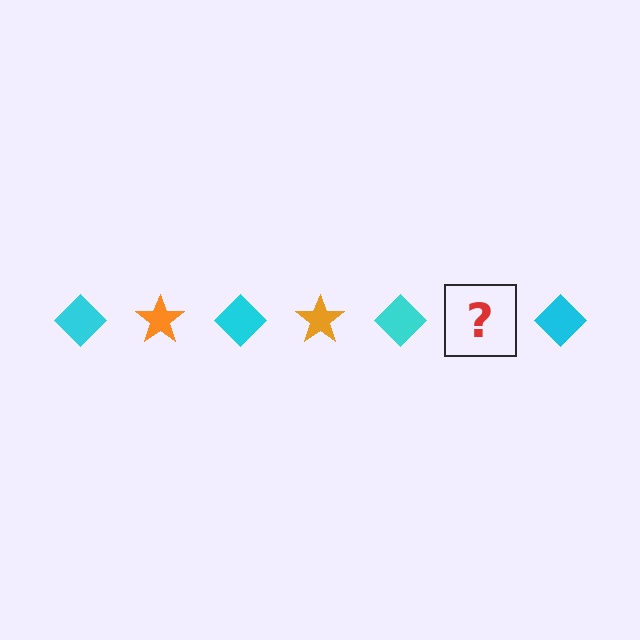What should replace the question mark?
The question mark should be replaced with an orange star.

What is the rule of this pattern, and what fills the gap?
The rule is that the pattern alternates between cyan diamond and orange star. The gap should be filled with an orange star.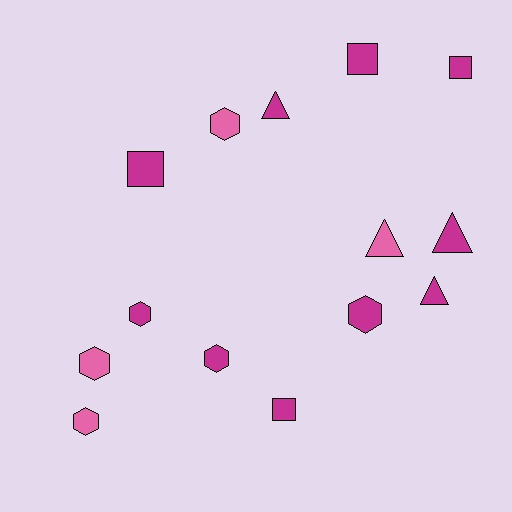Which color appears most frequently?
Magenta, with 10 objects.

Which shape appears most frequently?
Hexagon, with 6 objects.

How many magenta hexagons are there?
There are 3 magenta hexagons.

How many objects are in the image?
There are 14 objects.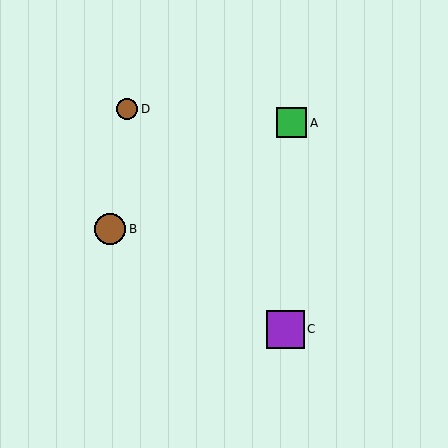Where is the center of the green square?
The center of the green square is at (292, 123).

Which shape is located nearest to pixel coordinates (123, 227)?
The brown circle (labeled B) at (110, 229) is nearest to that location.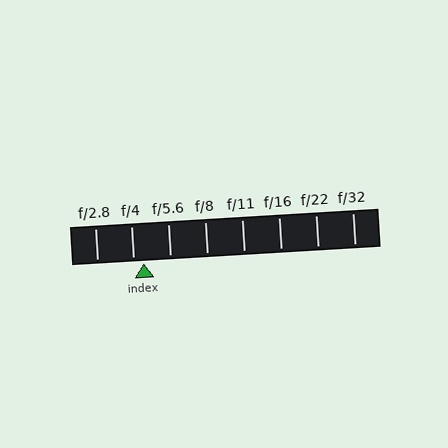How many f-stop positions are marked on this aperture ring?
There are 8 f-stop positions marked.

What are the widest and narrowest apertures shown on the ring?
The widest aperture shown is f/2.8 and the narrowest is f/32.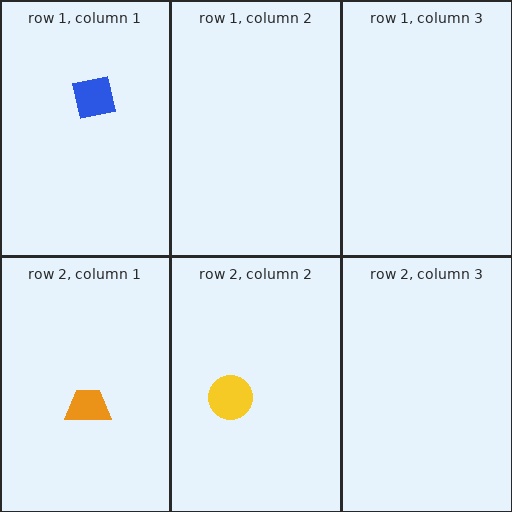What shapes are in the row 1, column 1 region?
The blue square.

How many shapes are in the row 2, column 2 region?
1.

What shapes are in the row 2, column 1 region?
The orange trapezoid.